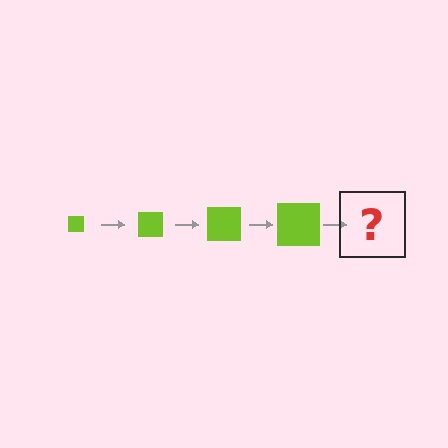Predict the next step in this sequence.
The next step is a lime square, larger than the previous one.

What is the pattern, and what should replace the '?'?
The pattern is that the square gets progressively larger each step. The '?' should be a lime square, larger than the previous one.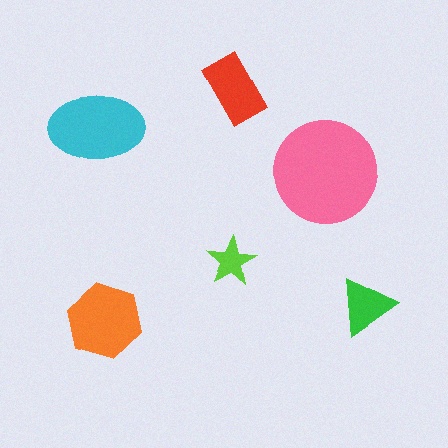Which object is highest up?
The red rectangle is topmost.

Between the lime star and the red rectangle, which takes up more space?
The red rectangle.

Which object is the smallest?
The lime star.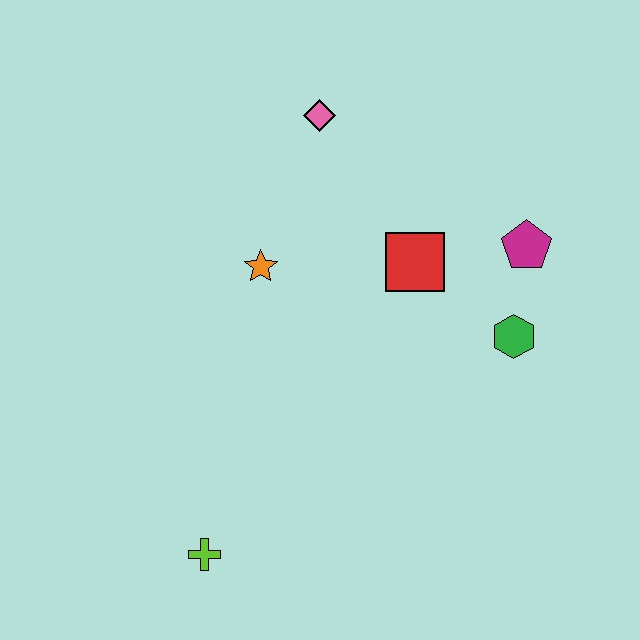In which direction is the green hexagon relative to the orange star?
The green hexagon is to the right of the orange star.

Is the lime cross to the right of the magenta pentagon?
No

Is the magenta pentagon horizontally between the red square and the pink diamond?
No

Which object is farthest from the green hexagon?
The lime cross is farthest from the green hexagon.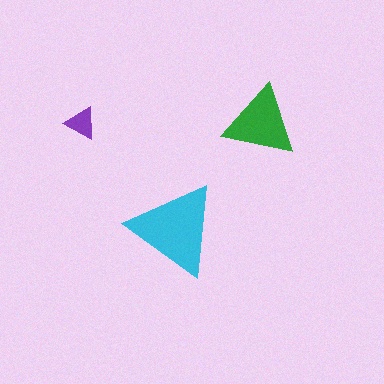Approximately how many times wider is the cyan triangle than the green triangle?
About 1.5 times wider.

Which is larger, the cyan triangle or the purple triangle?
The cyan one.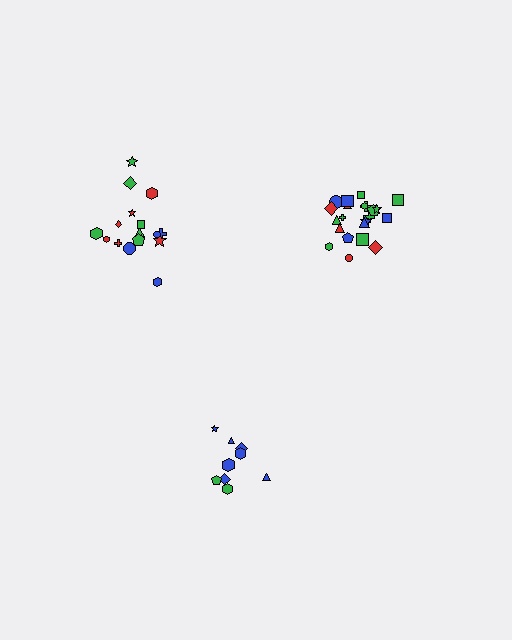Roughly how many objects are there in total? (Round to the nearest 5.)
Roughly 50 objects in total.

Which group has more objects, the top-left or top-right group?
The top-right group.